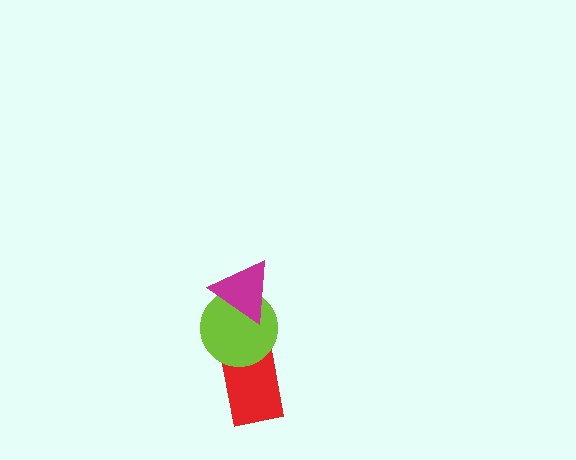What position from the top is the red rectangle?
The red rectangle is 3rd from the top.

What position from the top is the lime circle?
The lime circle is 2nd from the top.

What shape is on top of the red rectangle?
The lime circle is on top of the red rectangle.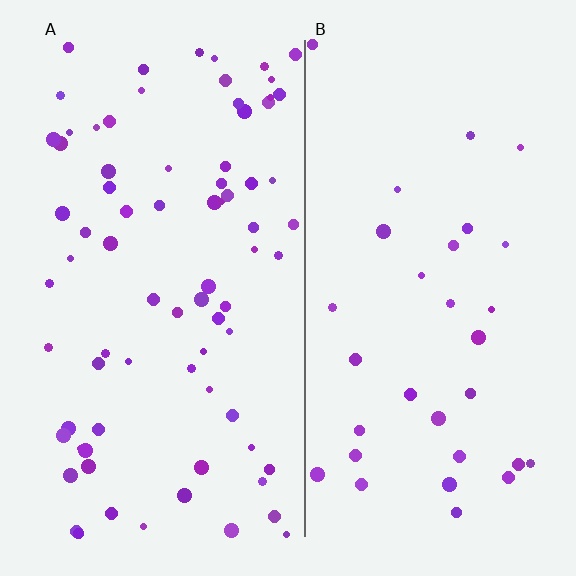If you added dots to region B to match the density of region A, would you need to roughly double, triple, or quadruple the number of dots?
Approximately double.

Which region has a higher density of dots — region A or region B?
A (the left).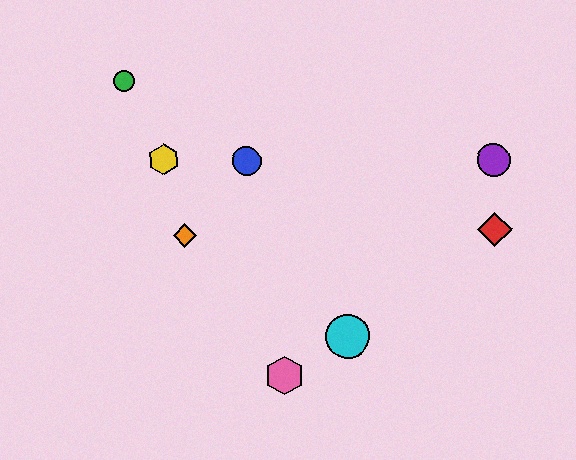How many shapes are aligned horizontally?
2 shapes (the red diamond, the orange diamond) are aligned horizontally.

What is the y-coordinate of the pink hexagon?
The pink hexagon is at y≈376.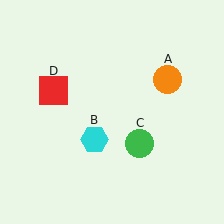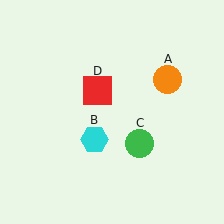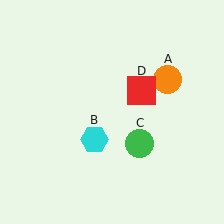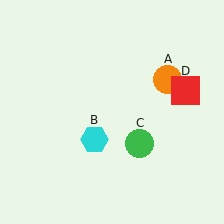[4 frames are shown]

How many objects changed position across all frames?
1 object changed position: red square (object D).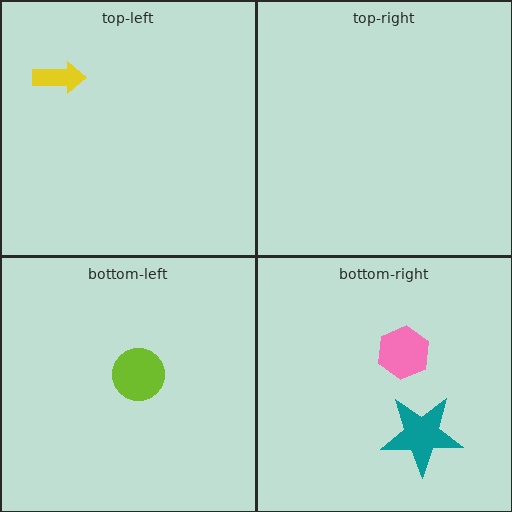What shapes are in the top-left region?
The yellow arrow.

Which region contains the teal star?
The bottom-right region.